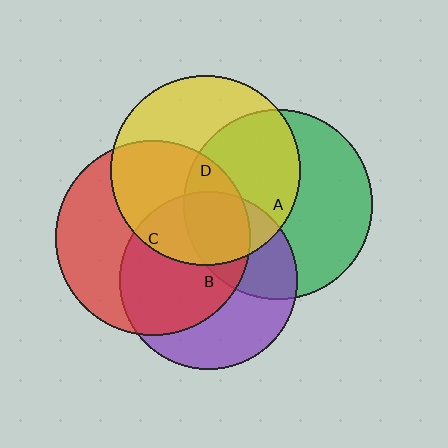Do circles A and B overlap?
Yes.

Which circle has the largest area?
Circle C (red).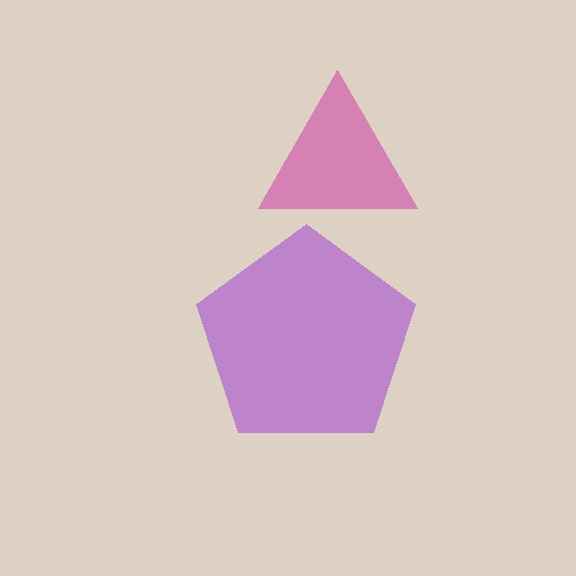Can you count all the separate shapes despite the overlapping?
Yes, there are 2 separate shapes.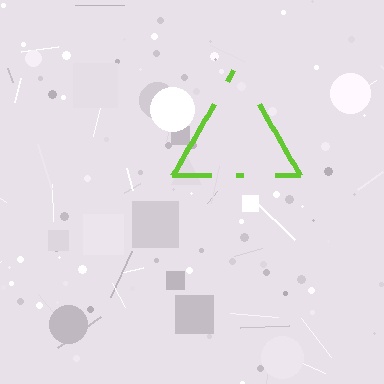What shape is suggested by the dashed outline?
The dashed outline suggests a triangle.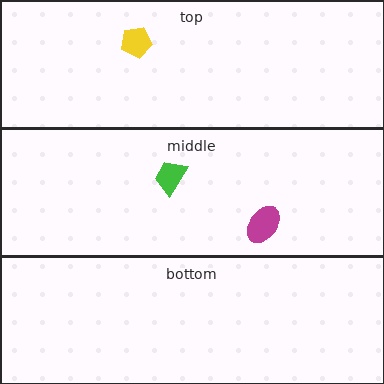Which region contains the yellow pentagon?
The top region.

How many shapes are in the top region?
1.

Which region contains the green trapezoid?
The middle region.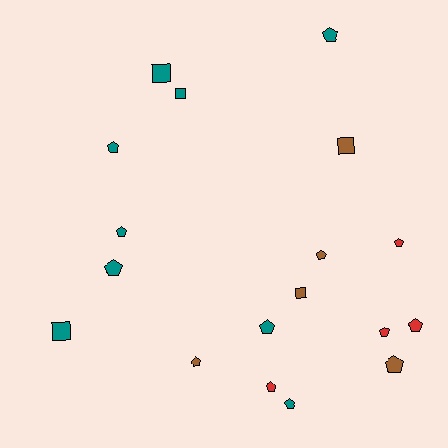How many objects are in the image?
There are 18 objects.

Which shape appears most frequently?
Pentagon, with 13 objects.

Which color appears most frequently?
Teal, with 9 objects.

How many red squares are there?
There are no red squares.